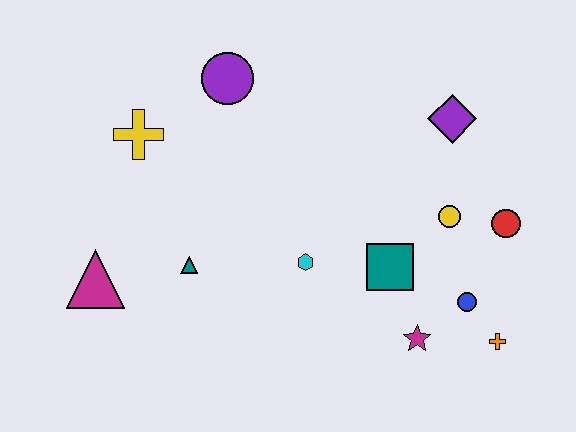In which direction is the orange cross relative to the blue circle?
The orange cross is below the blue circle.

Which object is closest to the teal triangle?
The magenta triangle is closest to the teal triangle.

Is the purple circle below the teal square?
No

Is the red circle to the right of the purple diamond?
Yes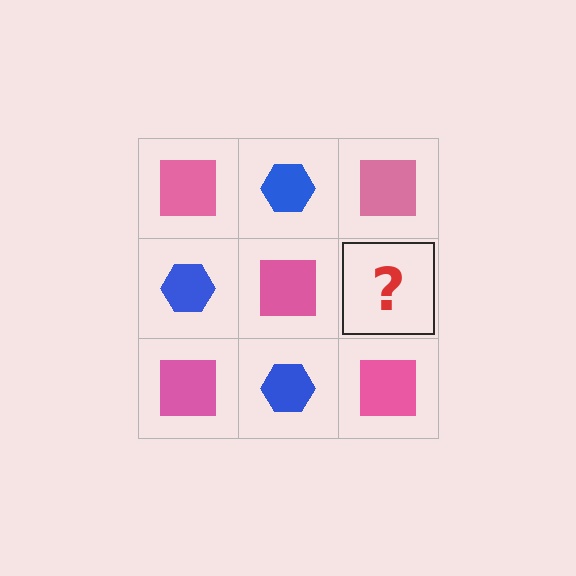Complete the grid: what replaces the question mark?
The question mark should be replaced with a blue hexagon.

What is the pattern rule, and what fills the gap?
The rule is that it alternates pink square and blue hexagon in a checkerboard pattern. The gap should be filled with a blue hexagon.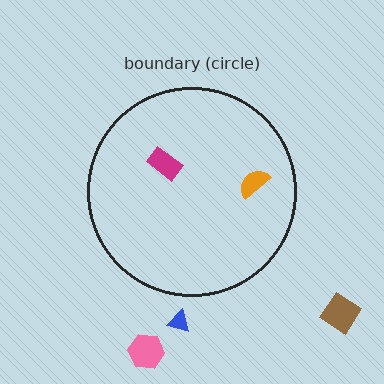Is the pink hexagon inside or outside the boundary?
Outside.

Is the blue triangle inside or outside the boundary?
Outside.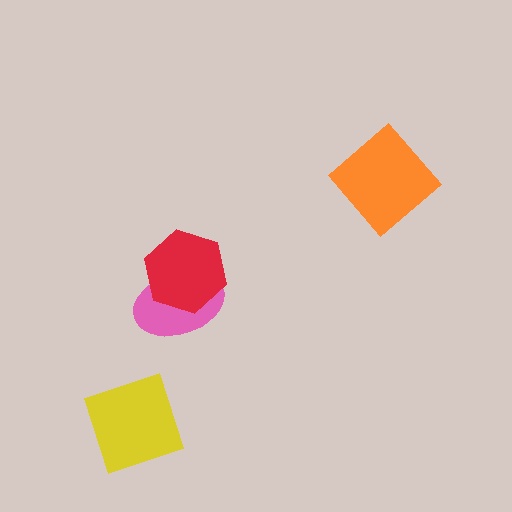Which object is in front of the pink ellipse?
The red hexagon is in front of the pink ellipse.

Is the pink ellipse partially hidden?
Yes, it is partially covered by another shape.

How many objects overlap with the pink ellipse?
1 object overlaps with the pink ellipse.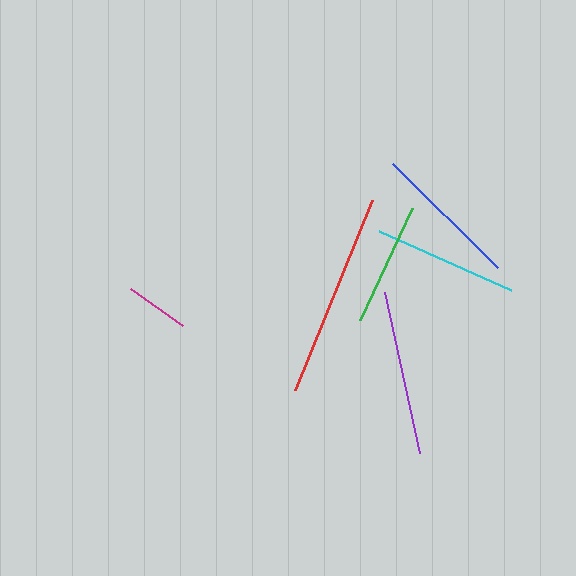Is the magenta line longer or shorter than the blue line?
The blue line is longer than the magenta line.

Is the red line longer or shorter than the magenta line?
The red line is longer than the magenta line.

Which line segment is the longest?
The red line is the longest at approximately 205 pixels.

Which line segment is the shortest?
The magenta line is the shortest at approximately 64 pixels.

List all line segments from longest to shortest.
From longest to shortest: red, purple, blue, cyan, green, magenta.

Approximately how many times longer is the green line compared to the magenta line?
The green line is approximately 1.9 times the length of the magenta line.